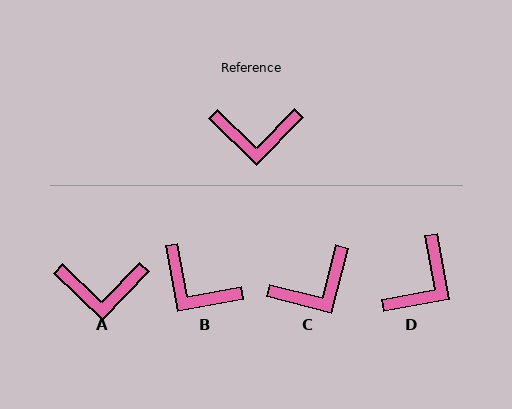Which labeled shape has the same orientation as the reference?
A.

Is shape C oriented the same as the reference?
No, it is off by about 30 degrees.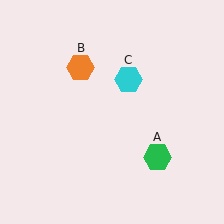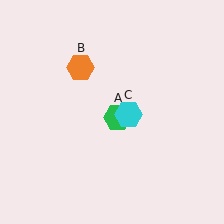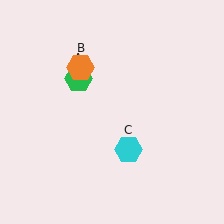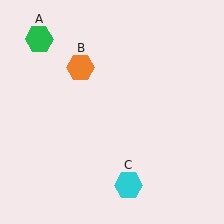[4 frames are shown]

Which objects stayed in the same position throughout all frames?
Orange hexagon (object B) remained stationary.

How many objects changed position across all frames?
2 objects changed position: green hexagon (object A), cyan hexagon (object C).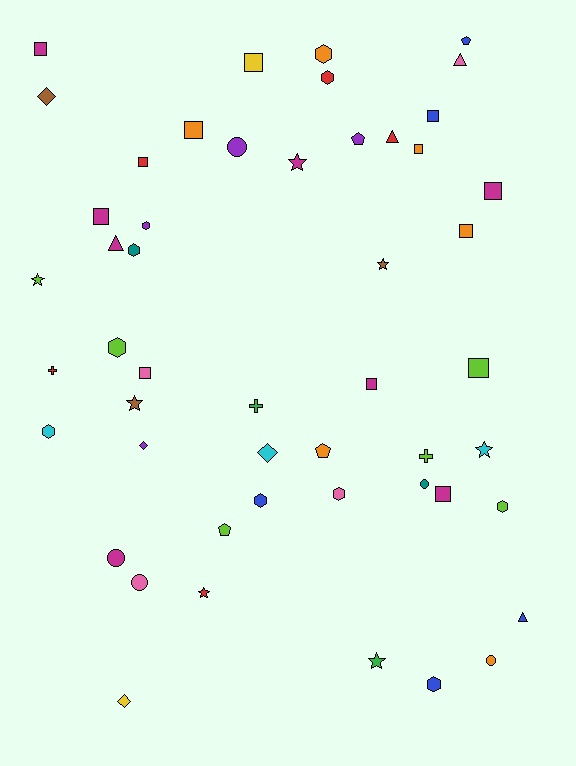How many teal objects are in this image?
There are 2 teal objects.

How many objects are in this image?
There are 50 objects.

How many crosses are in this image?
There are 3 crosses.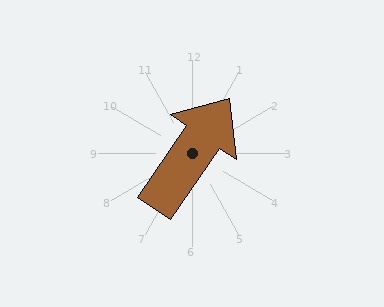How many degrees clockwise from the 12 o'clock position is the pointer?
Approximately 34 degrees.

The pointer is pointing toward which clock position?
Roughly 1 o'clock.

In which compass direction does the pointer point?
Northeast.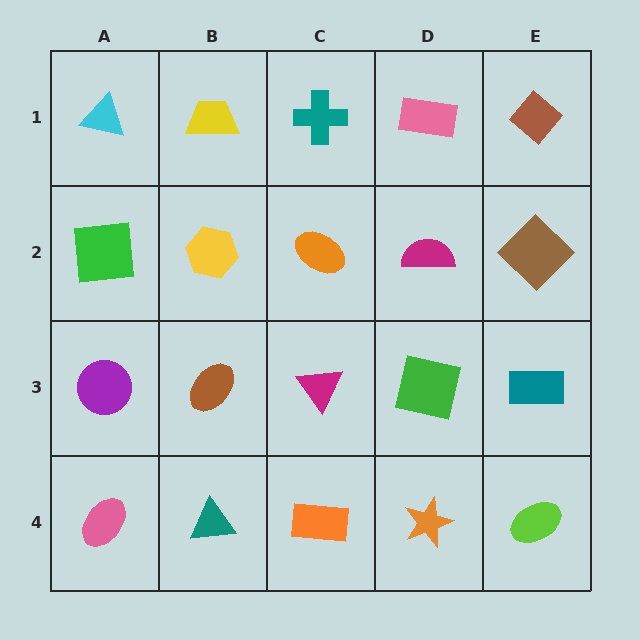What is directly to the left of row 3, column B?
A purple circle.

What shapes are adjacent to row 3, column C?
An orange ellipse (row 2, column C), an orange rectangle (row 4, column C), a brown ellipse (row 3, column B), a green square (row 3, column D).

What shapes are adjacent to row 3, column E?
A brown diamond (row 2, column E), a lime ellipse (row 4, column E), a green square (row 3, column D).